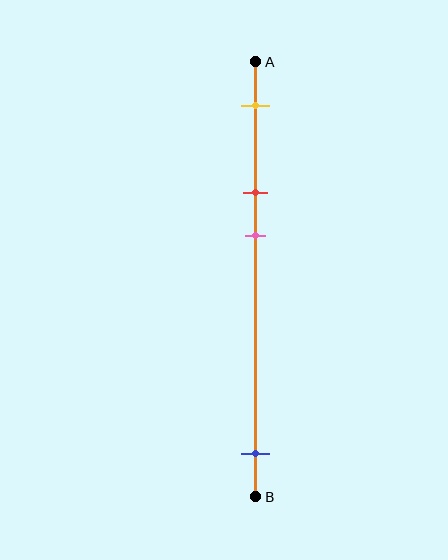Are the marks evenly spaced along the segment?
No, the marks are not evenly spaced.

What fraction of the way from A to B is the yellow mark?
The yellow mark is approximately 10% (0.1) of the way from A to B.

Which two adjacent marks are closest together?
The red and pink marks are the closest adjacent pair.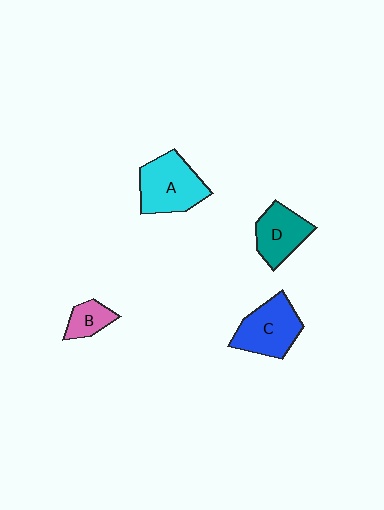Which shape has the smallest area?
Shape B (pink).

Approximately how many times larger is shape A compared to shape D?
Approximately 1.3 times.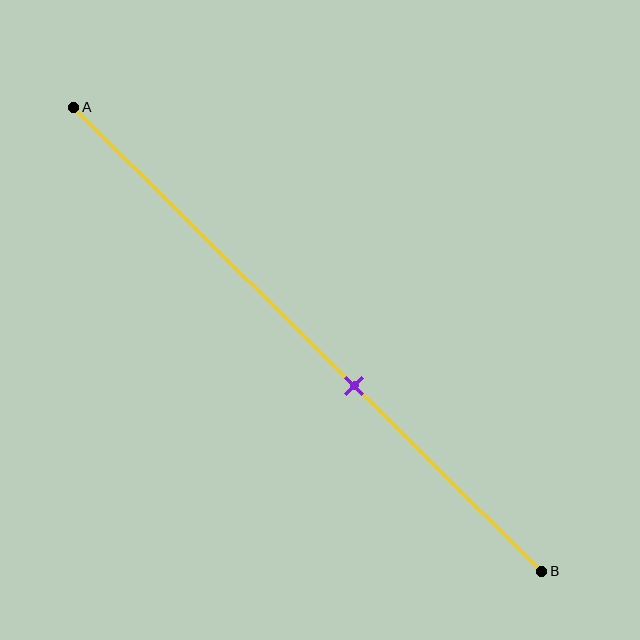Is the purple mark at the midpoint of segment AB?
No, the mark is at about 60% from A, not at the 50% midpoint.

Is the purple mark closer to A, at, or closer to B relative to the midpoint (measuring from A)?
The purple mark is closer to point B than the midpoint of segment AB.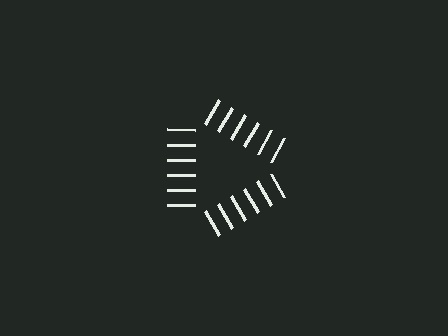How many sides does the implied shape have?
3 sides — the line-ends trace a triangle.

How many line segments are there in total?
18 — 6 along each of the 3 edges.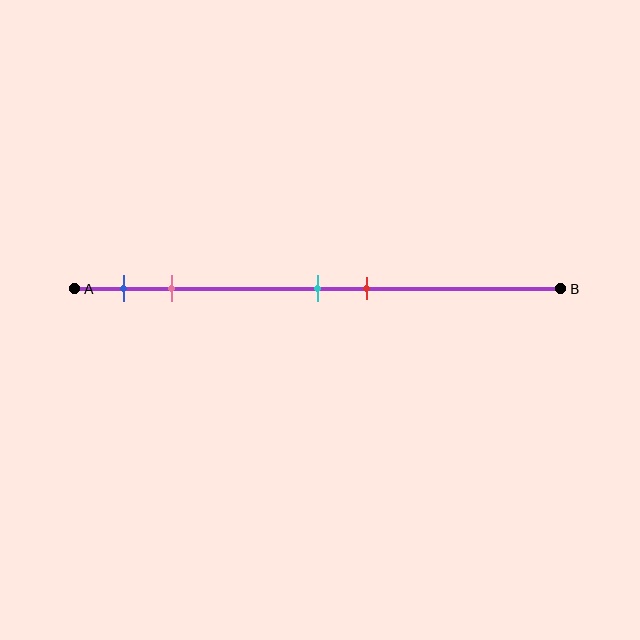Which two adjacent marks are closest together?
The cyan and red marks are the closest adjacent pair.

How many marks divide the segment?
There are 4 marks dividing the segment.